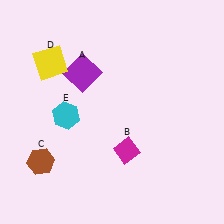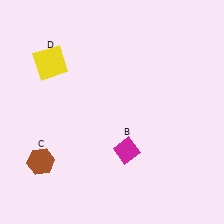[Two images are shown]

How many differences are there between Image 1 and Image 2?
There are 2 differences between the two images.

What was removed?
The cyan hexagon (E), the purple square (A) were removed in Image 2.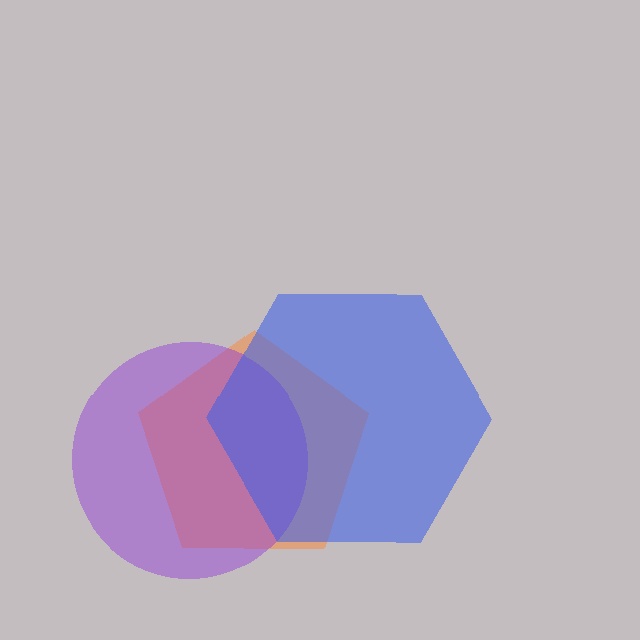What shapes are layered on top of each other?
The layered shapes are: an orange pentagon, a purple circle, a blue hexagon.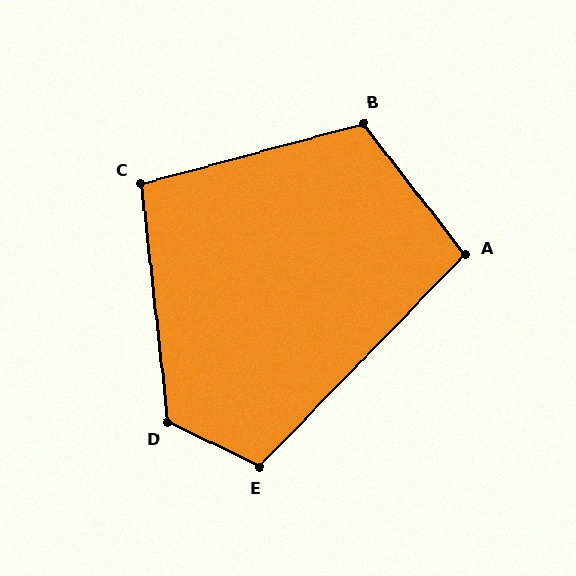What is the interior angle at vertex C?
Approximately 99 degrees (obtuse).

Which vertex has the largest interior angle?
D, at approximately 122 degrees.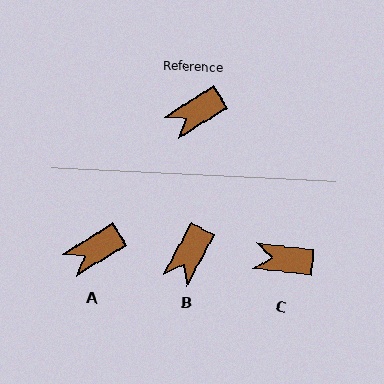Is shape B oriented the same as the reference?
No, it is off by about 31 degrees.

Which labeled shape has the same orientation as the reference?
A.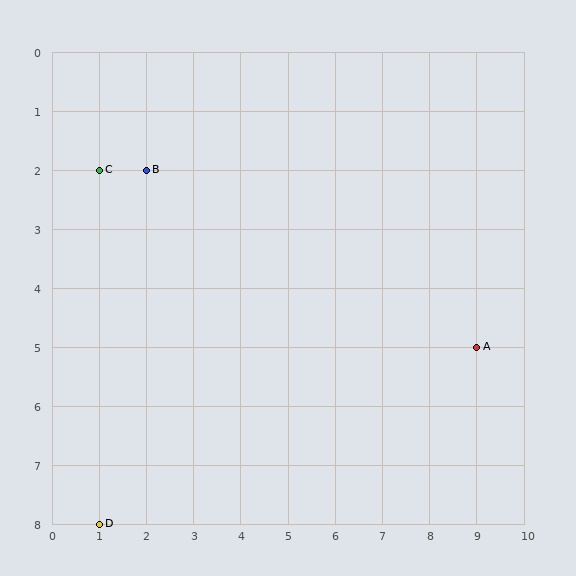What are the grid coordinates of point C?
Point C is at grid coordinates (1, 2).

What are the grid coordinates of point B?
Point B is at grid coordinates (2, 2).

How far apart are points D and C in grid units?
Points D and C are 6 rows apart.